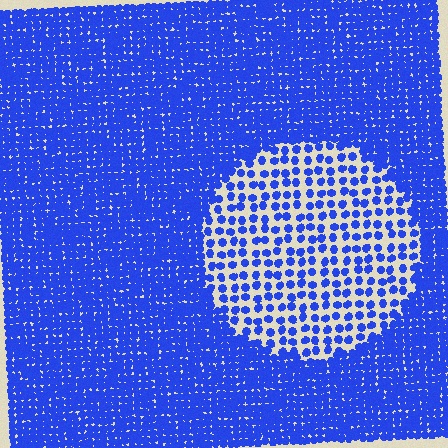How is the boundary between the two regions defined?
The boundary is defined by a change in element density (approximately 2.6x ratio). All elements are the same color, size, and shape.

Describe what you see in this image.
The image contains small blue elements arranged at two different densities. A circle-shaped region is visible where the elements are less densely packed than the surrounding area.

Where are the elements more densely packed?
The elements are more densely packed outside the circle boundary.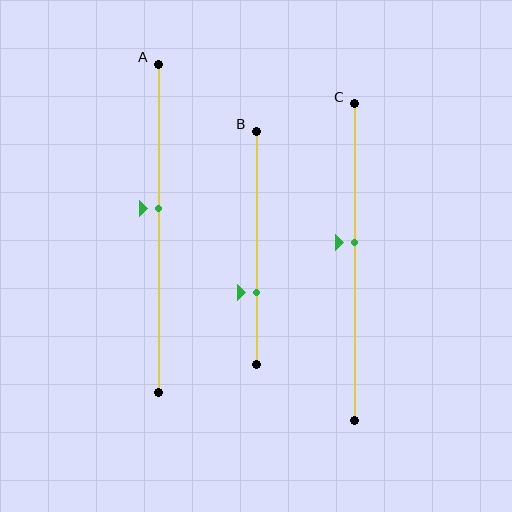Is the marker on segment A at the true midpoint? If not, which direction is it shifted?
No, the marker on segment A is shifted upward by about 6% of the segment length.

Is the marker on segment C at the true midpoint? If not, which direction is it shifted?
No, the marker on segment C is shifted upward by about 6% of the segment length.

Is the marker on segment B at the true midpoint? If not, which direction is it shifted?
No, the marker on segment B is shifted downward by about 19% of the segment length.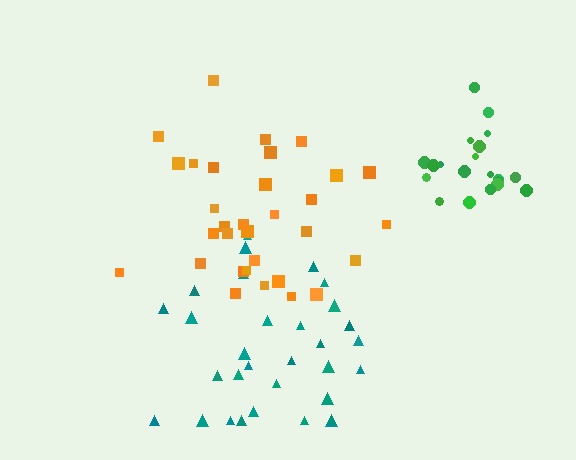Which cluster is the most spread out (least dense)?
Orange.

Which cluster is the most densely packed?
Green.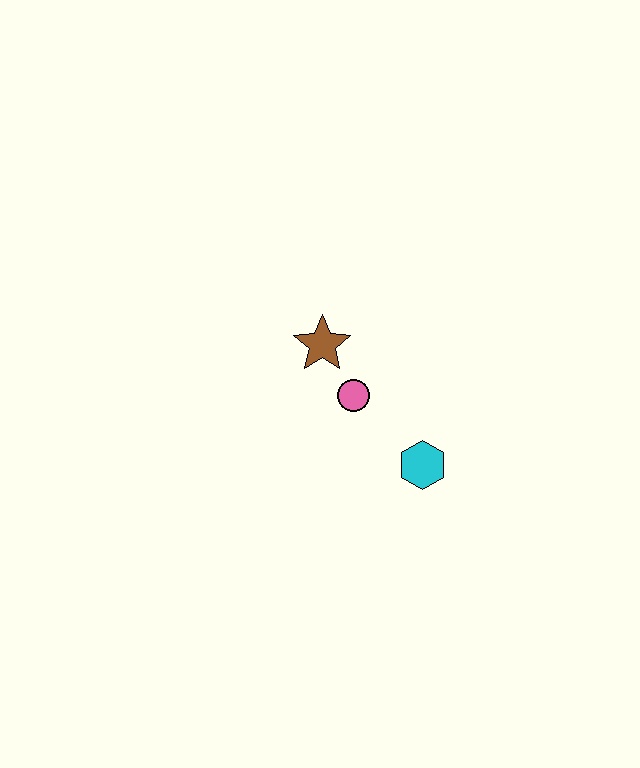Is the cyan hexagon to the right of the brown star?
Yes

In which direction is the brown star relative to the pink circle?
The brown star is above the pink circle.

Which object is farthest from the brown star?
The cyan hexagon is farthest from the brown star.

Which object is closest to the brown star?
The pink circle is closest to the brown star.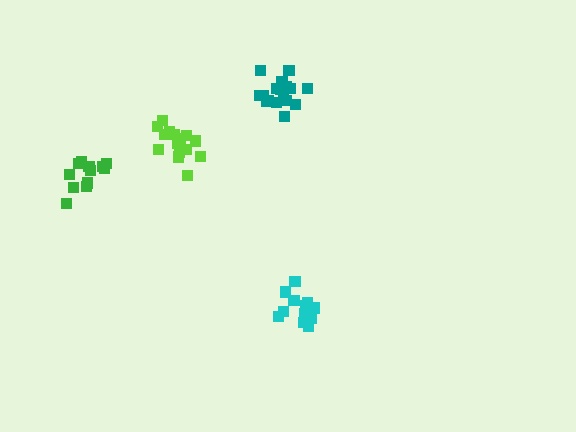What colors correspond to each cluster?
The clusters are colored: cyan, lime, teal, green.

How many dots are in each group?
Group 1: 12 dots, Group 2: 17 dots, Group 3: 18 dots, Group 4: 12 dots (59 total).